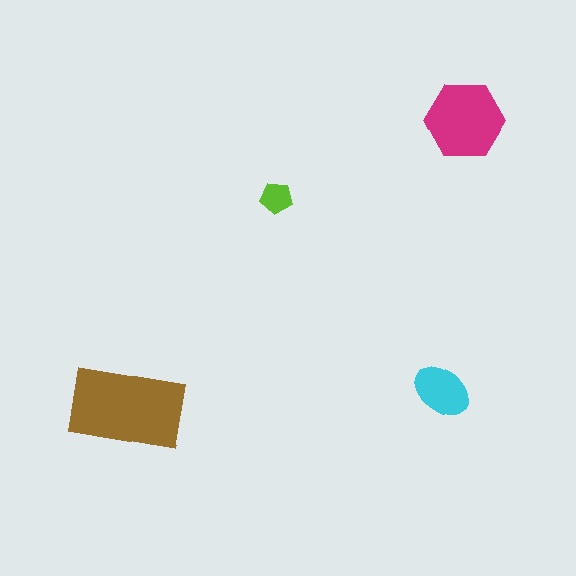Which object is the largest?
The brown rectangle.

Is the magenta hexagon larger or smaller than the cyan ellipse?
Larger.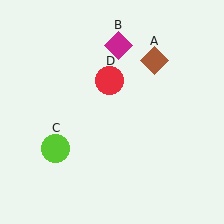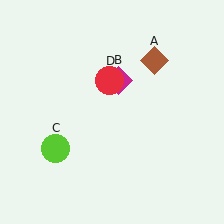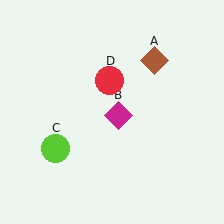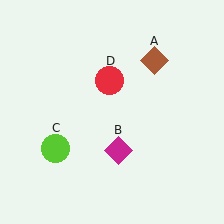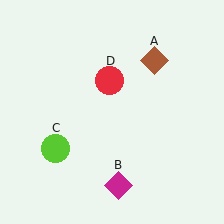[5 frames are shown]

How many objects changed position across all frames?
1 object changed position: magenta diamond (object B).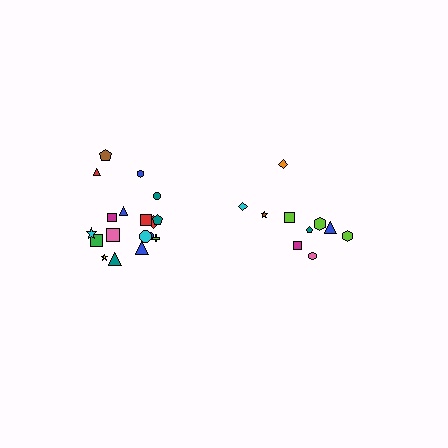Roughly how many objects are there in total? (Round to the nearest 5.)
Roughly 30 objects in total.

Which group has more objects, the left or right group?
The left group.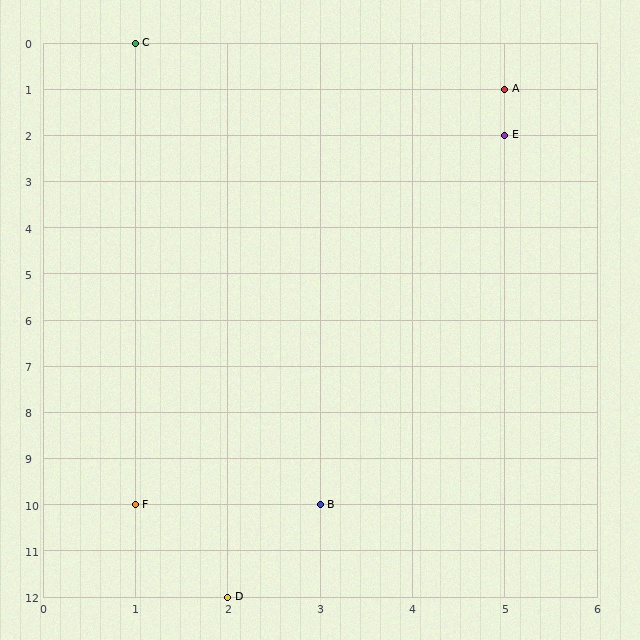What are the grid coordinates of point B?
Point B is at grid coordinates (3, 10).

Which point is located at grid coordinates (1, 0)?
Point C is at (1, 0).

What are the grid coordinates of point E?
Point E is at grid coordinates (5, 2).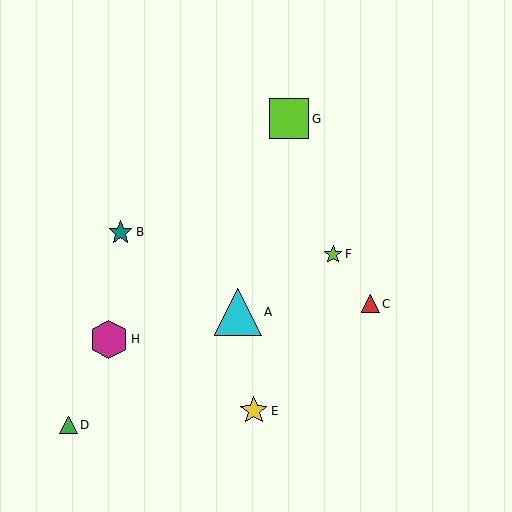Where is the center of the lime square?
The center of the lime square is at (289, 119).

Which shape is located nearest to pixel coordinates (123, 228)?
The teal star (labeled B) at (120, 232) is nearest to that location.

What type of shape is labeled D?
Shape D is a green triangle.